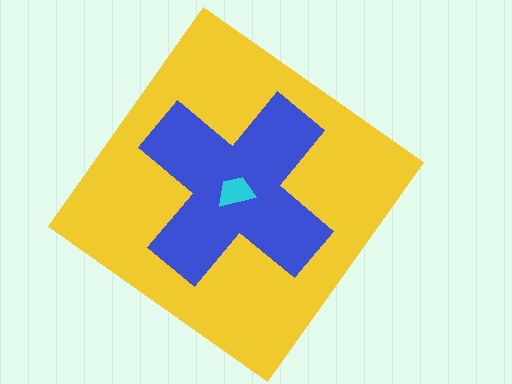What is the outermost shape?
The yellow diamond.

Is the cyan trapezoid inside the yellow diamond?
Yes.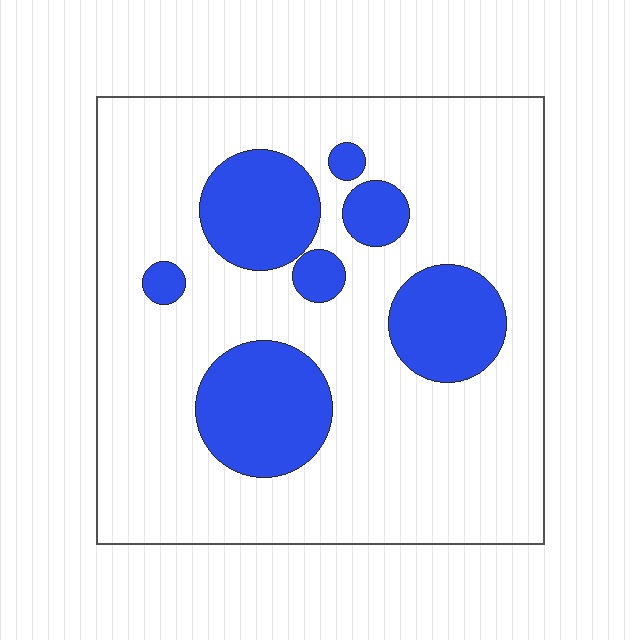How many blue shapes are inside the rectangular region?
7.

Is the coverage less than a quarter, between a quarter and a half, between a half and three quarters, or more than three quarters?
Less than a quarter.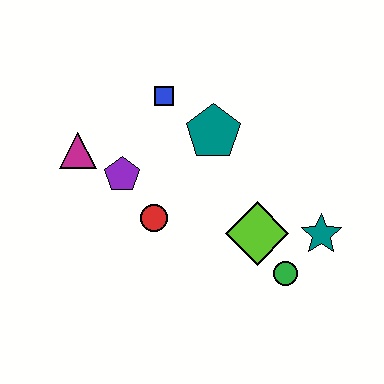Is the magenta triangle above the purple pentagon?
Yes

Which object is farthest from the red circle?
The teal star is farthest from the red circle.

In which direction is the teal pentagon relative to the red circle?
The teal pentagon is above the red circle.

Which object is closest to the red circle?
The purple pentagon is closest to the red circle.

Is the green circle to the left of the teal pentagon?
No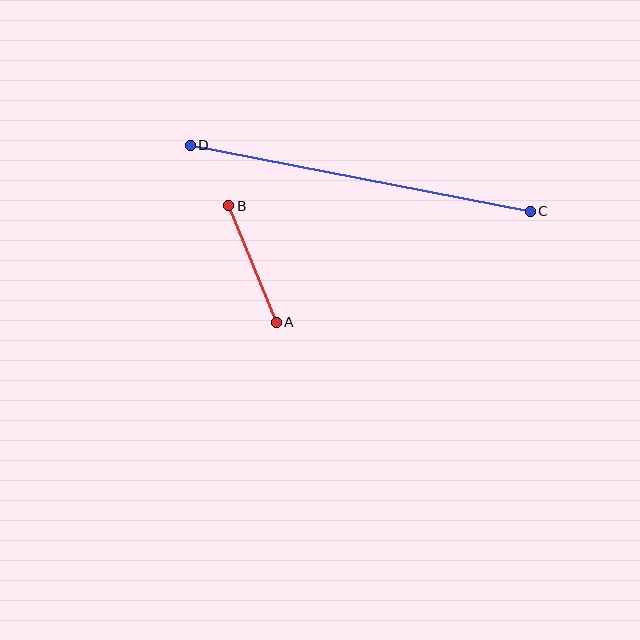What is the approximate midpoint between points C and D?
The midpoint is at approximately (360, 178) pixels.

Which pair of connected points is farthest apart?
Points C and D are farthest apart.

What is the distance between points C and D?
The distance is approximately 346 pixels.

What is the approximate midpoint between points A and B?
The midpoint is at approximately (253, 264) pixels.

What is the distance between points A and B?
The distance is approximately 126 pixels.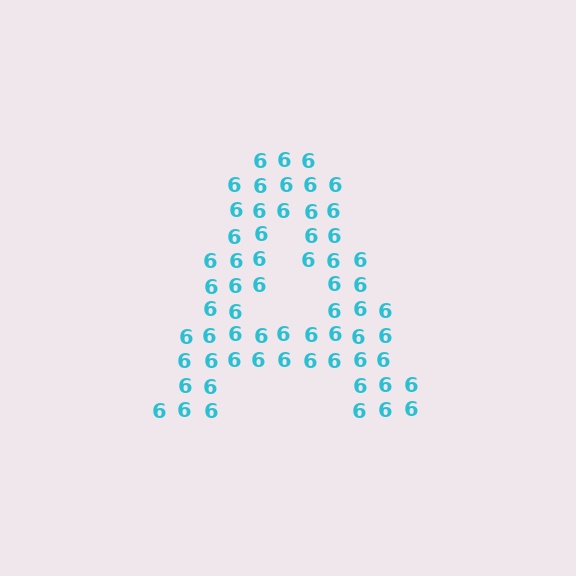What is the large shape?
The large shape is the letter A.